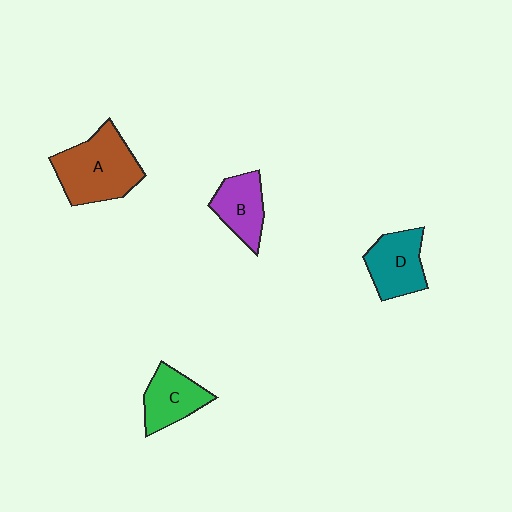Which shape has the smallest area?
Shape B (purple).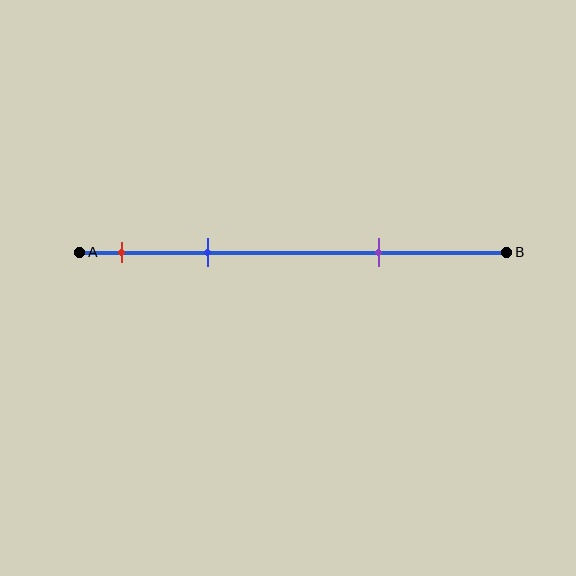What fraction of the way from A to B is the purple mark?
The purple mark is approximately 70% (0.7) of the way from A to B.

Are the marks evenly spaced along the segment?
No, the marks are not evenly spaced.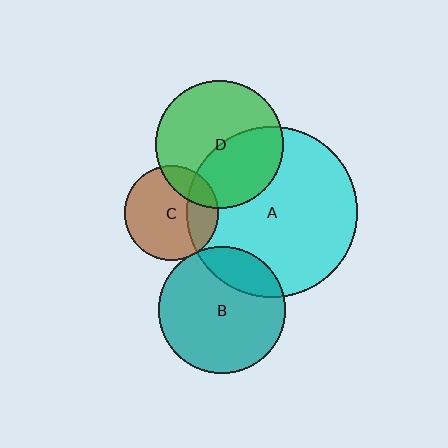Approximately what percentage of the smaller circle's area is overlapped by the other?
Approximately 25%.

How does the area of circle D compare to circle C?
Approximately 1.8 times.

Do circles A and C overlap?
Yes.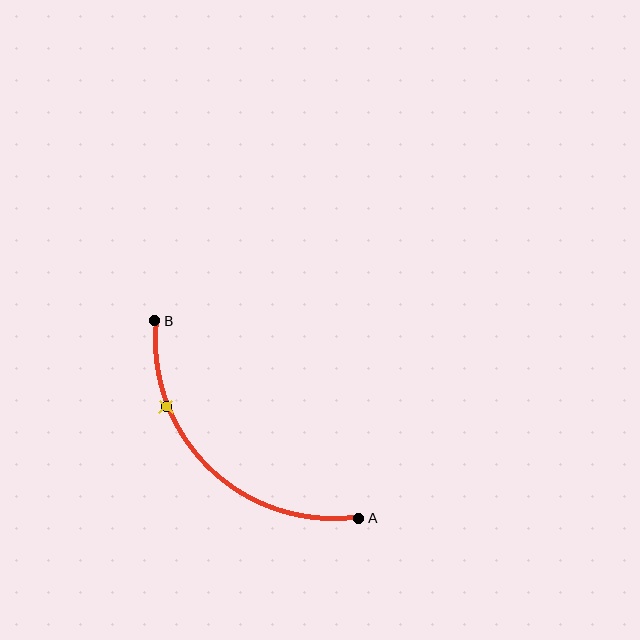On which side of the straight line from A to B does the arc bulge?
The arc bulges below and to the left of the straight line connecting A and B.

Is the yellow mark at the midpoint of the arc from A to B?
No. The yellow mark lies on the arc but is closer to endpoint B. The arc midpoint would be at the point on the curve equidistant along the arc from both A and B.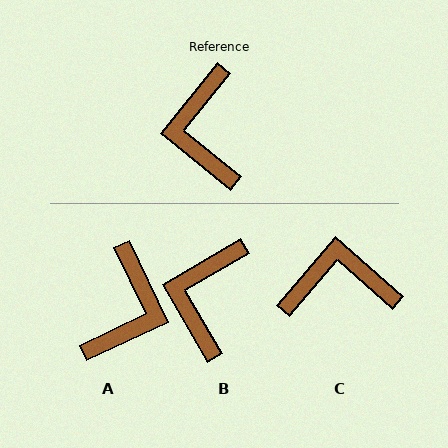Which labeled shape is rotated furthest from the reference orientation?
A, about 154 degrees away.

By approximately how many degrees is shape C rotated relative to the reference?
Approximately 92 degrees clockwise.